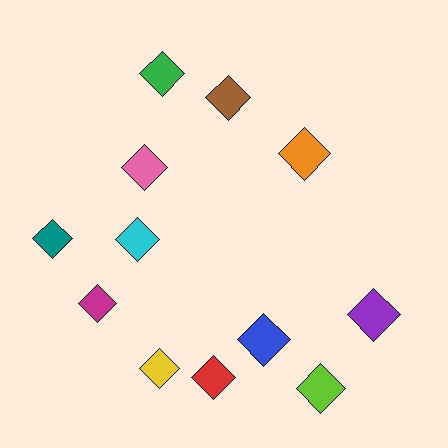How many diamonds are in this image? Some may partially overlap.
There are 12 diamonds.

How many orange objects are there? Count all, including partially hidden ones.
There is 1 orange object.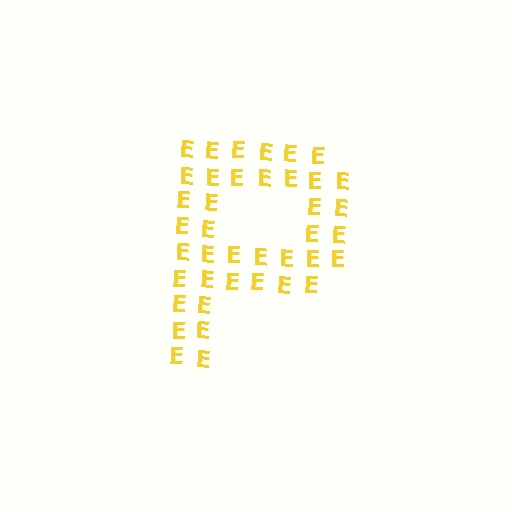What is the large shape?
The large shape is the letter P.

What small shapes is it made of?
It is made of small letter E's.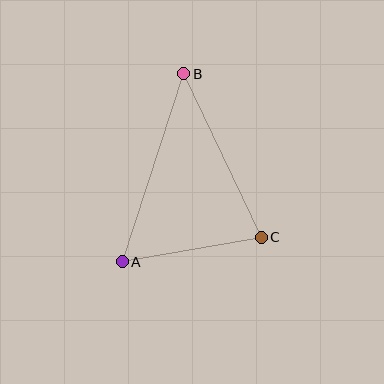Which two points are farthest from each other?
Points A and B are farthest from each other.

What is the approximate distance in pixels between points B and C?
The distance between B and C is approximately 181 pixels.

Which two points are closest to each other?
Points A and C are closest to each other.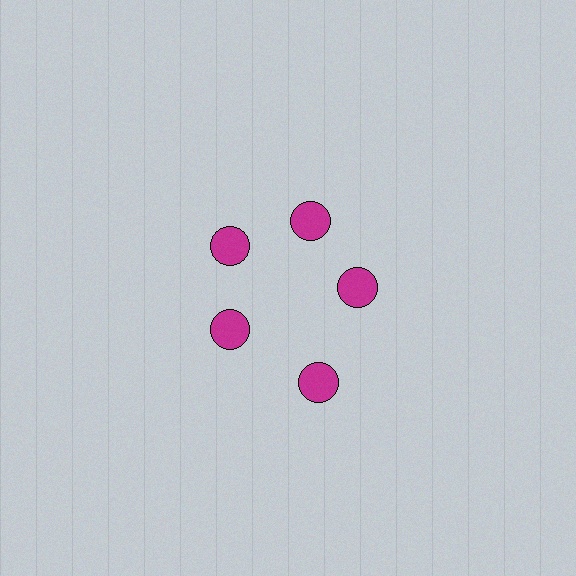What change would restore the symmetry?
The symmetry would be restored by moving it inward, back onto the ring so that all 5 circles sit at equal angles and equal distance from the center.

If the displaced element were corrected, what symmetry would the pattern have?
It would have 5-fold rotational symmetry — the pattern would map onto itself every 72 degrees.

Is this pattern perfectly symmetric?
No. The 5 magenta circles are arranged in a ring, but one element near the 5 o'clock position is pushed outward from the center, breaking the 5-fold rotational symmetry.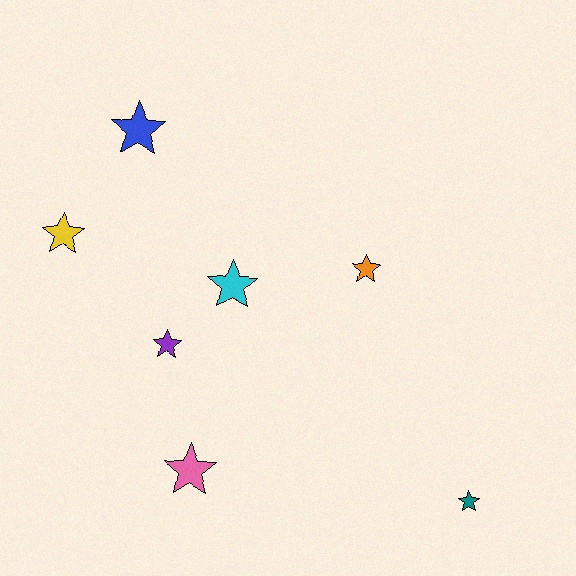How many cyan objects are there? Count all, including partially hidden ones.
There is 1 cyan object.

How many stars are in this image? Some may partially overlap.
There are 7 stars.